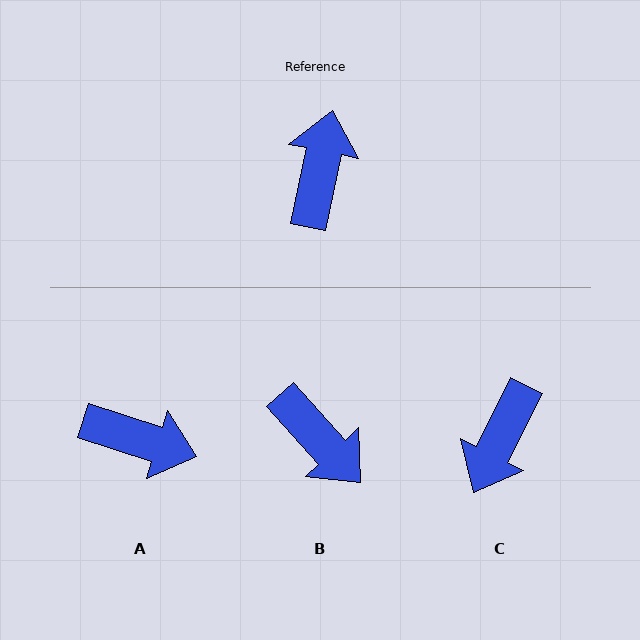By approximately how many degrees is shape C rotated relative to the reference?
Approximately 165 degrees counter-clockwise.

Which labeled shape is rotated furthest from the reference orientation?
C, about 165 degrees away.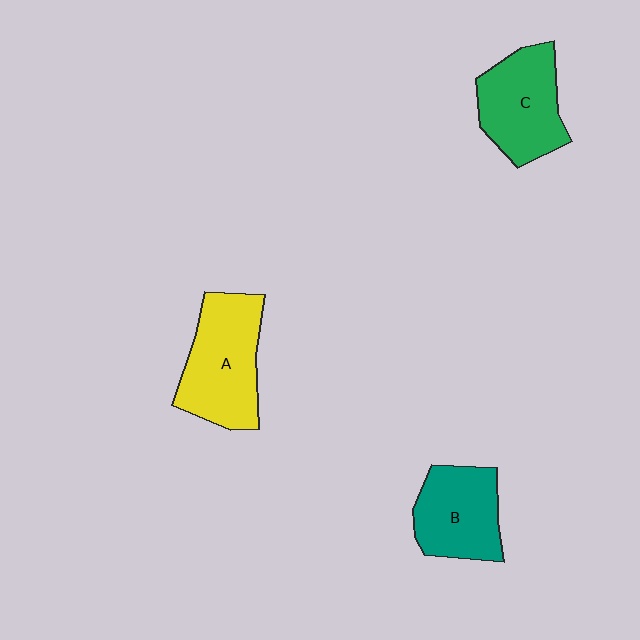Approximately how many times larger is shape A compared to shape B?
Approximately 1.2 times.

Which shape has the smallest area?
Shape B (teal).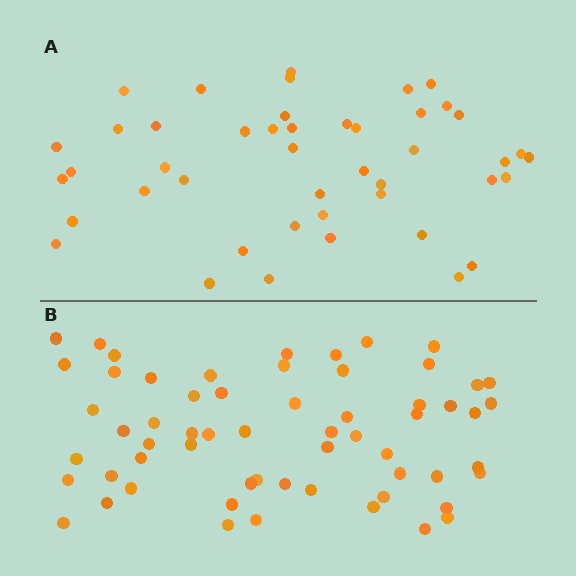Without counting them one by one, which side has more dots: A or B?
Region B (the bottom region) has more dots.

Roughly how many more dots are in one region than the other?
Region B has approximately 15 more dots than region A.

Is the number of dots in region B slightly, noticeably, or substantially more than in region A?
Region B has noticeably more, but not dramatically so. The ratio is roughly 1.3 to 1.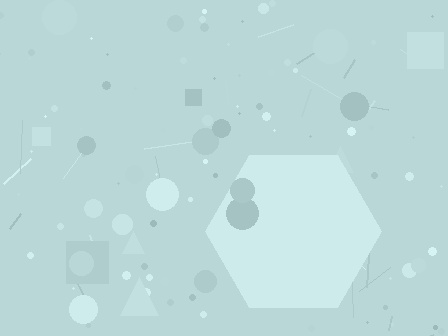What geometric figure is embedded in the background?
A hexagon is embedded in the background.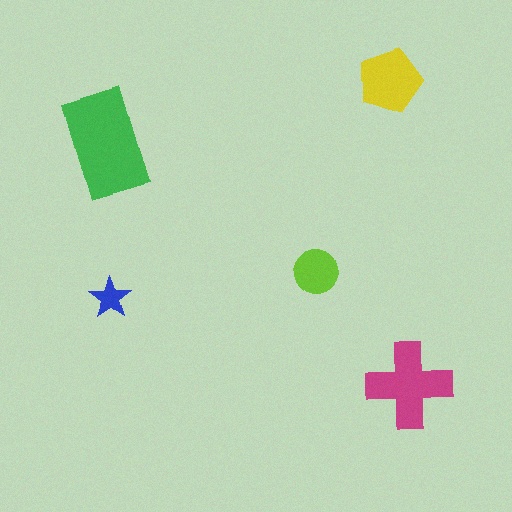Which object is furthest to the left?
The blue star is leftmost.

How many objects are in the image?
There are 5 objects in the image.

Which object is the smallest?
The blue star.